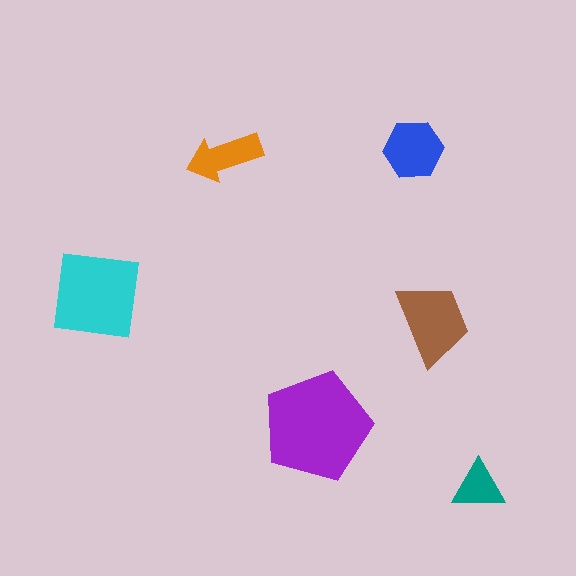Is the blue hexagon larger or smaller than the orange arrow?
Larger.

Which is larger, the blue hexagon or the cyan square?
The cyan square.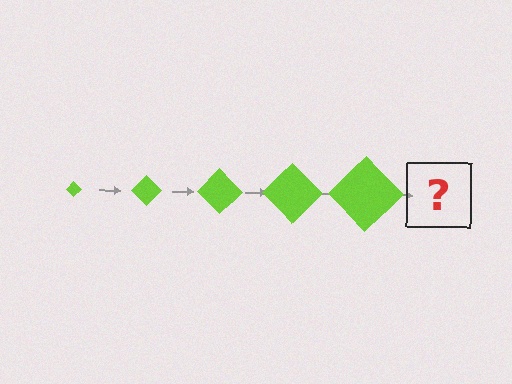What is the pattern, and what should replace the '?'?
The pattern is that the diamond gets progressively larger each step. The '?' should be a lime diamond, larger than the previous one.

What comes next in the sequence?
The next element should be a lime diamond, larger than the previous one.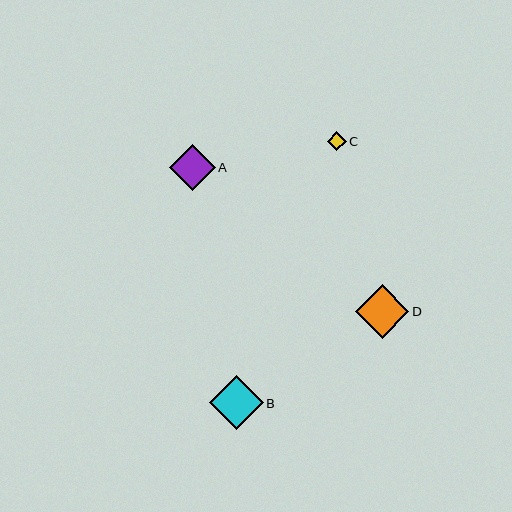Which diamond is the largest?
Diamond B is the largest with a size of approximately 54 pixels.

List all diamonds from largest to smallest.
From largest to smallest: B, D, A, C.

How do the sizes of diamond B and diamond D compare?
Diamond B and diamond D are approximately the same size.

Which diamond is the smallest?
Diamond C is the smallest with a size of approximately 19 pixels.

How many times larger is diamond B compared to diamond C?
Diamond B is approximately 2.8 times the size of diamond C.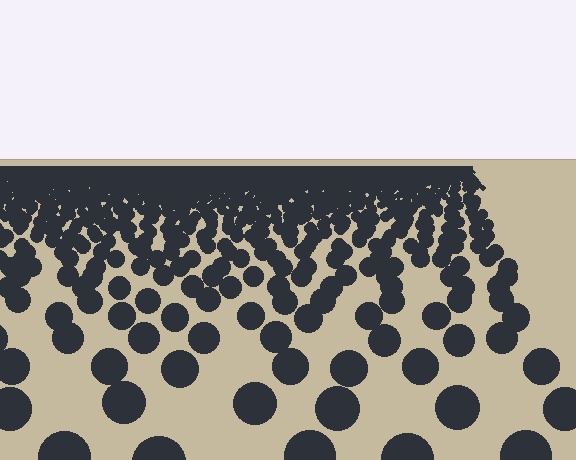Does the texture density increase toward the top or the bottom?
Density increases toward the top.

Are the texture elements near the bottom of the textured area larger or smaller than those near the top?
Larger. Near the bottom, elements are closer to the viewer and appear at a bigger on-screen size.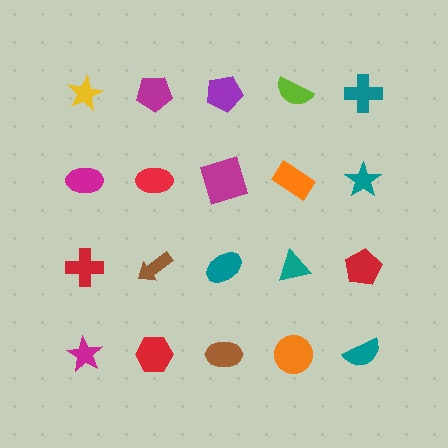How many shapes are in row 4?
5 shapes.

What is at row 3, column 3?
A teal ellipse.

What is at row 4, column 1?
A magenta star.